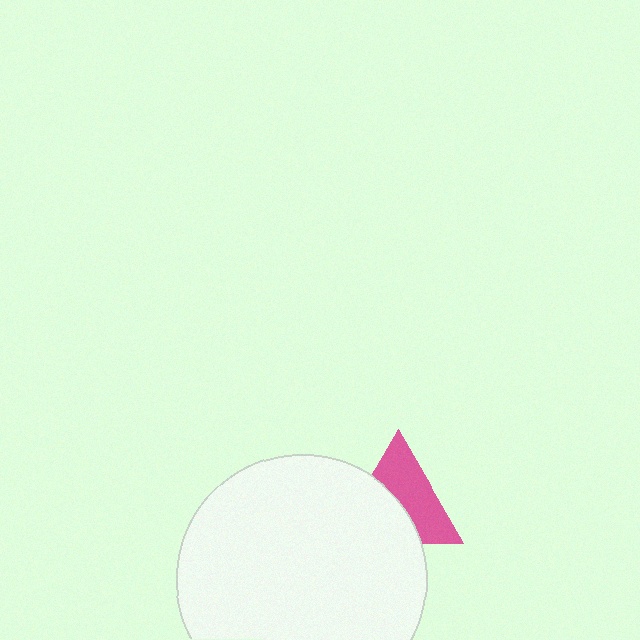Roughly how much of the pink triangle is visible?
About half of it is visible (roughly 53%).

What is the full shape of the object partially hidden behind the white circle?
The partially hidden object is a pink triangle.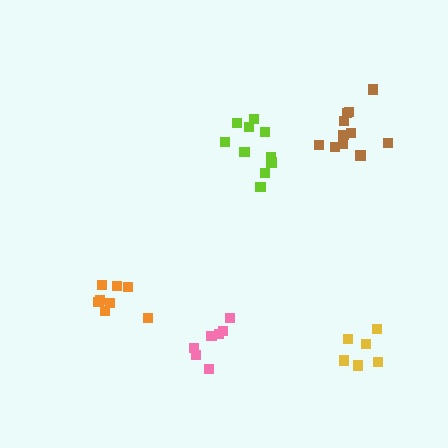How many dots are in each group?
Group 1: 7 dots, Group 2: 8 dots, Group 3: 6 dots, Group 4: 10 dots, Group 5: 11 dots (42 total).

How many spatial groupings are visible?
There are 5 spatial groupings.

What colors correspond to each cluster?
The clusters are colored: pink, orange, yellow, lime, brown.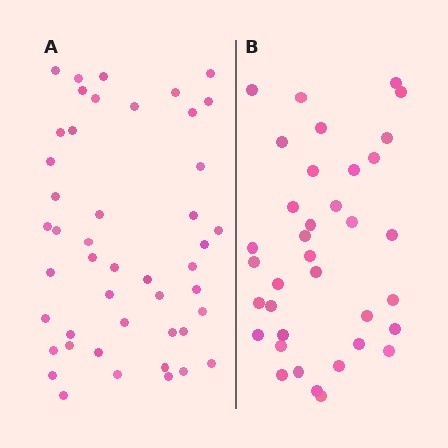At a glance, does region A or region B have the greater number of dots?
Region A (the left region) has more dots.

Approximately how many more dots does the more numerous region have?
Region A has roughly 10 or so more dots than region B.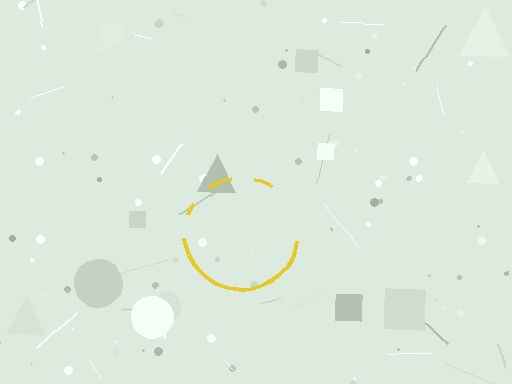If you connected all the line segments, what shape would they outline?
They would outline a circle.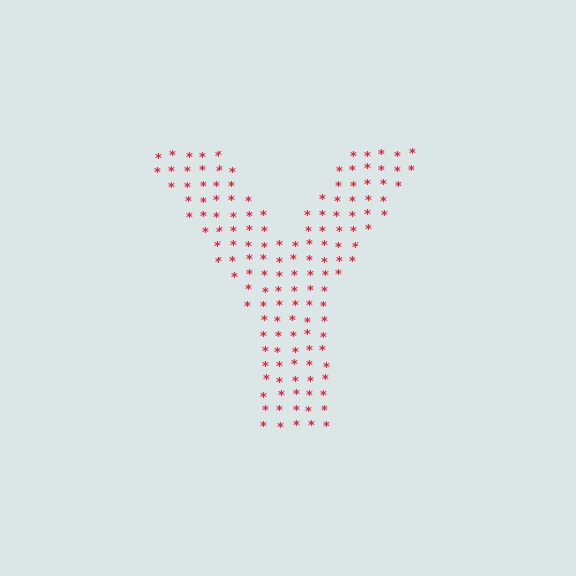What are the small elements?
The small elements are asterisks.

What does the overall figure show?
The overall figure shows the letter Y.